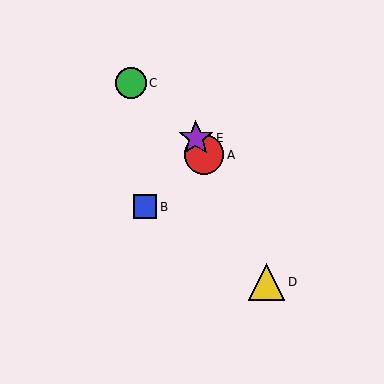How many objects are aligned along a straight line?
3 objects (A, D, E) are aligned along a straight line.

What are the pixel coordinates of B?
Object B is at (145, 207).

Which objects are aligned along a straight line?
Objects A, D, E are aligned along a straight line.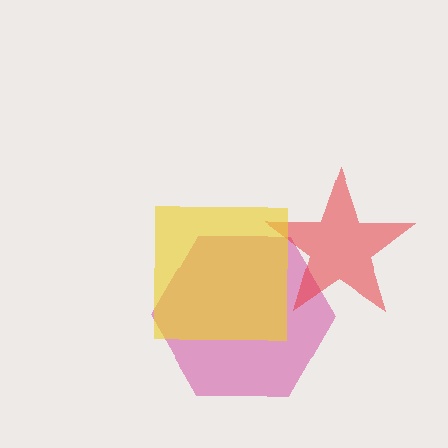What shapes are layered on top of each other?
The layered shapes are: a magenta hexagon, a red star, a yellow square.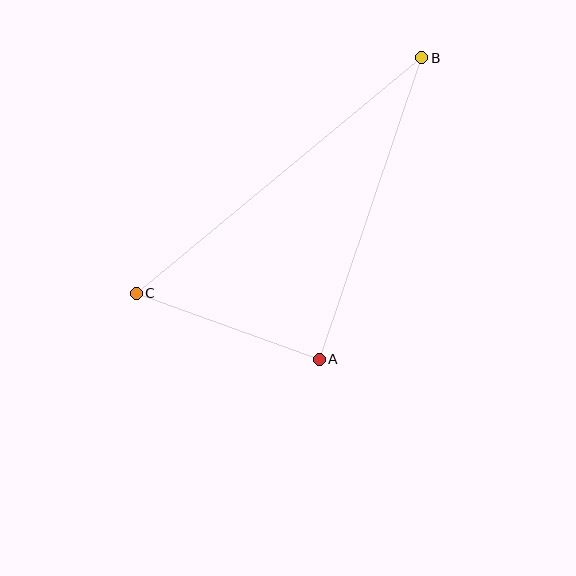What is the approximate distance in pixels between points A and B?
The distance between A and B is approximately 319 pixels.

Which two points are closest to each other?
Points A and C are closest to each other.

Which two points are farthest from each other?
Points B and C are farthest from each other.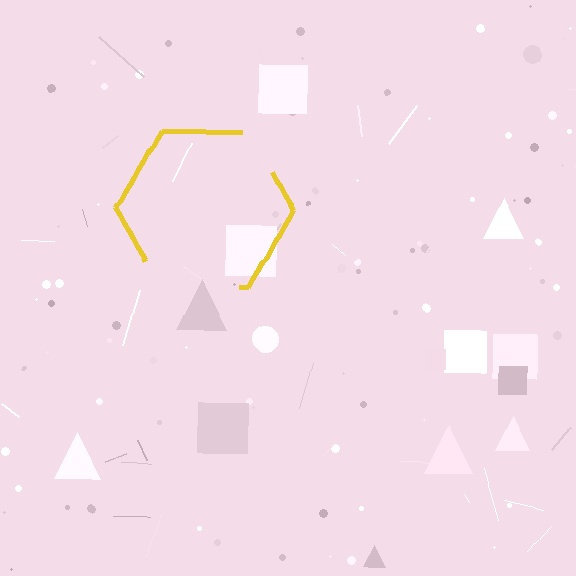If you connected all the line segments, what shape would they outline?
They would outline a hexagon.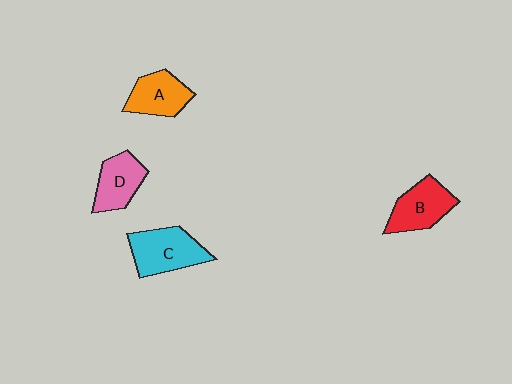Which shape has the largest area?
Shape C (cyan).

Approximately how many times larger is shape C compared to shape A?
Approximately 1.3 times.